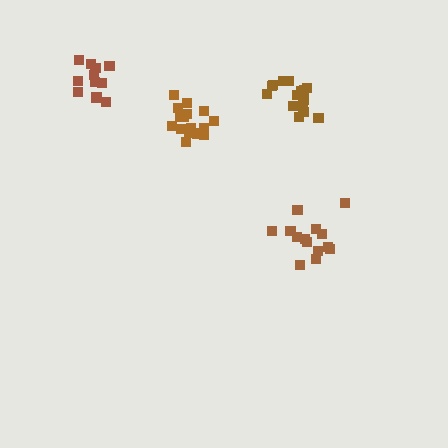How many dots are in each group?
Group 1: 16 dots, Group 2: 11 dots, Group 3: 14 dots, Group 4: 16 dots (57 total).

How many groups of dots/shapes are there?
There are 4 groups.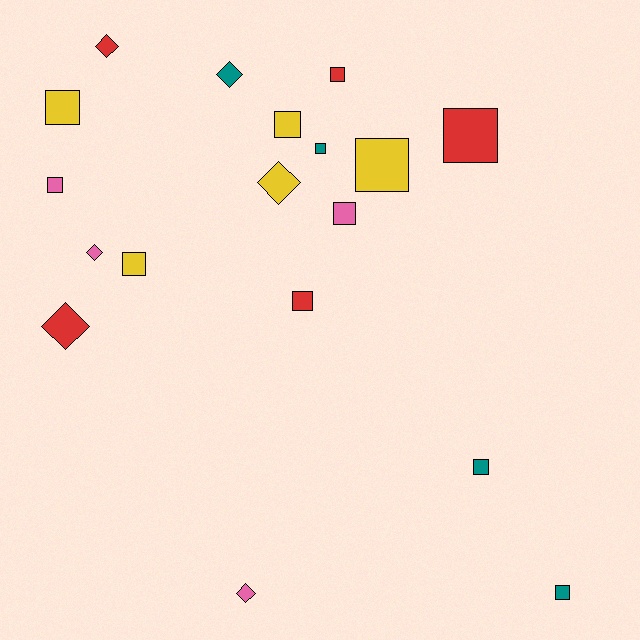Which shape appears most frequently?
Square, with 12 objects.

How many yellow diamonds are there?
There is 1 yellow diamond.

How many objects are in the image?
There are 18 objects.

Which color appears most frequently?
Red, with 5 objects.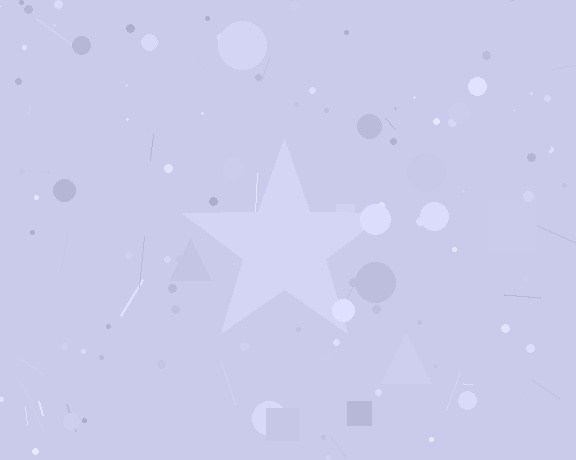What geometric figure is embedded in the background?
A star is embedded in the background.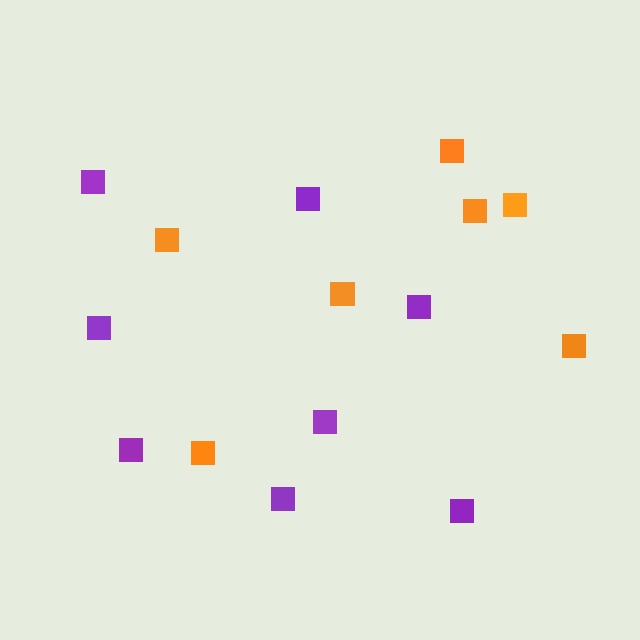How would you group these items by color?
There are 2 groups: one group of orange squares (7) and one group of purple squares (8).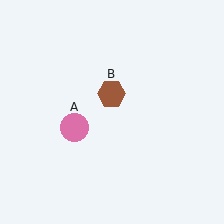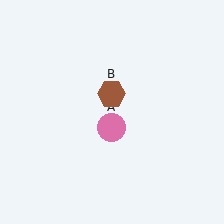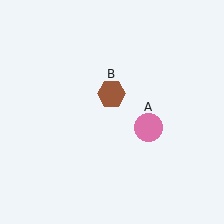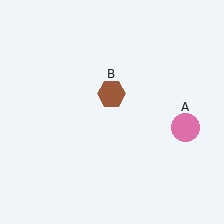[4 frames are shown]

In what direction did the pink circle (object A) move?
The pink circle (object A) moved right.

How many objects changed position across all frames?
1 object changed position: pink circle (object A).